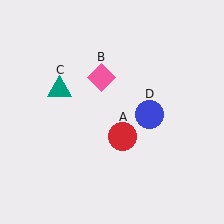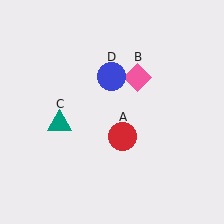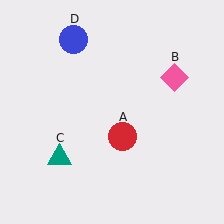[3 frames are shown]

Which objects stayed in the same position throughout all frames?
Red circle (object A) remained stationary.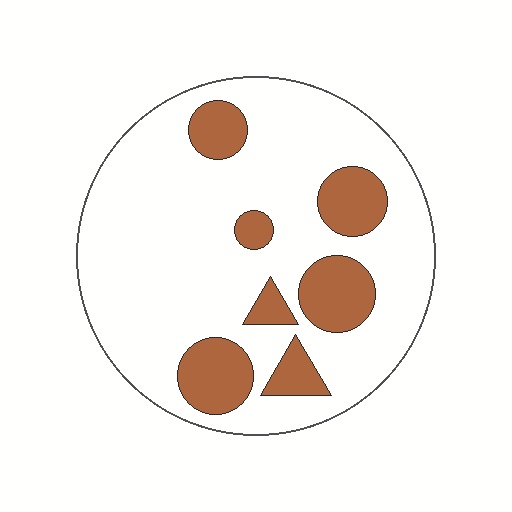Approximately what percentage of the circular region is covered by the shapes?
Approximately 20%.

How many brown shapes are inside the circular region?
7.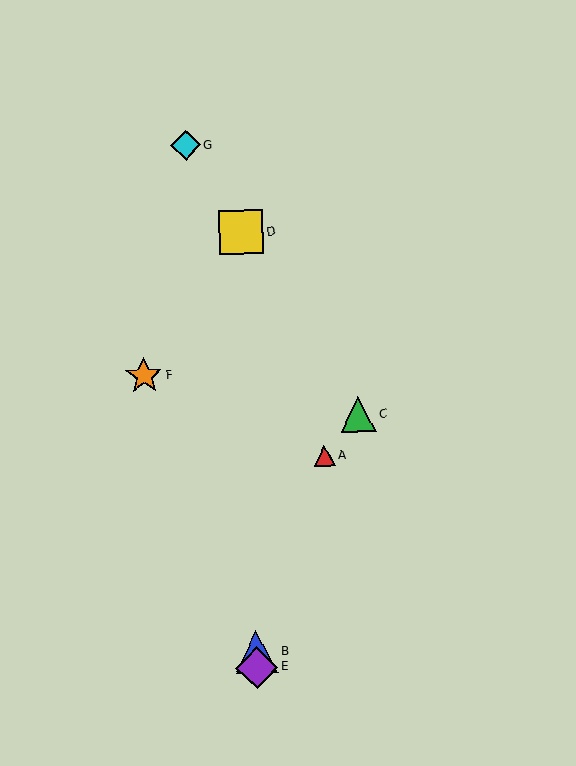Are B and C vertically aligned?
No, B is at x≈257 and C is at x≈358.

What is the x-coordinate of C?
Object C is at x≈358.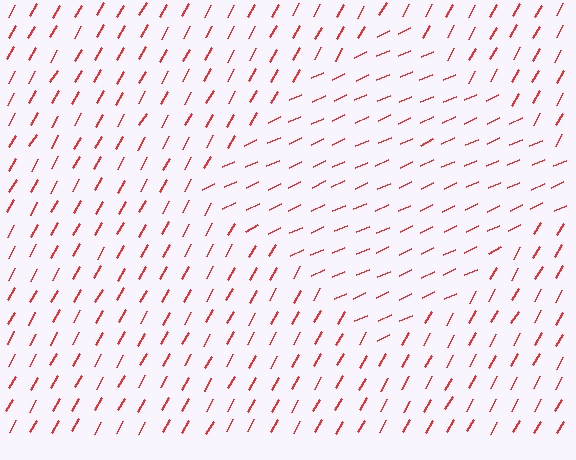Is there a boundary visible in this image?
Yes, there is a texture boundary formed by a change in line orientation.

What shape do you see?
I see a diamond.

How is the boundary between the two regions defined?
The boundary is defined purely by a change in line orientation (approximately 36 degrees difference). All lines are the same color and thickness.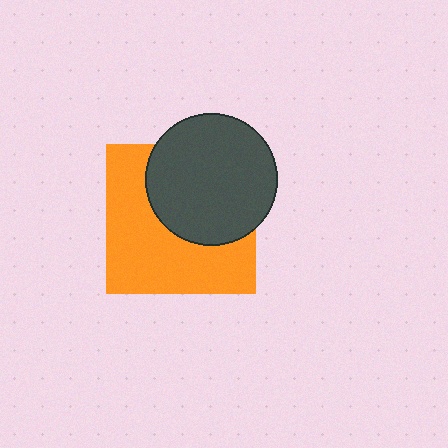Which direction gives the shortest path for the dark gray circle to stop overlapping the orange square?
Moving toward the upper-right gives the shortest separation.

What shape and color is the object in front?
The object in front is a dark gray circle.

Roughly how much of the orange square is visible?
About half of it is visible (roughly 56%).